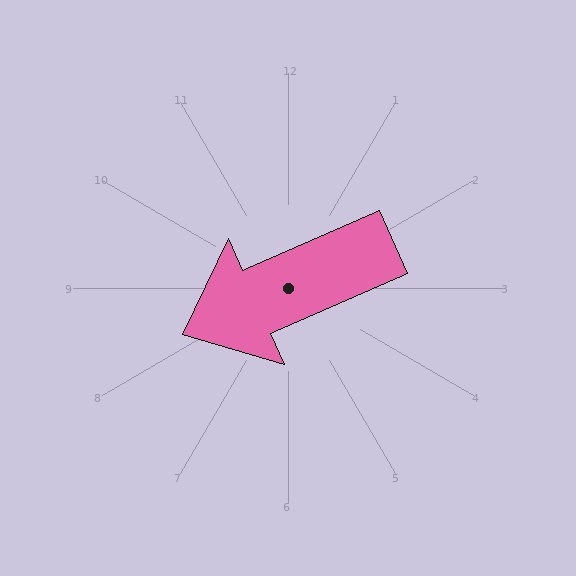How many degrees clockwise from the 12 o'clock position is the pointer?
Approximately 246 degrees.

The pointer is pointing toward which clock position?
Roughly 8 o'clock.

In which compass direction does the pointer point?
Southwest.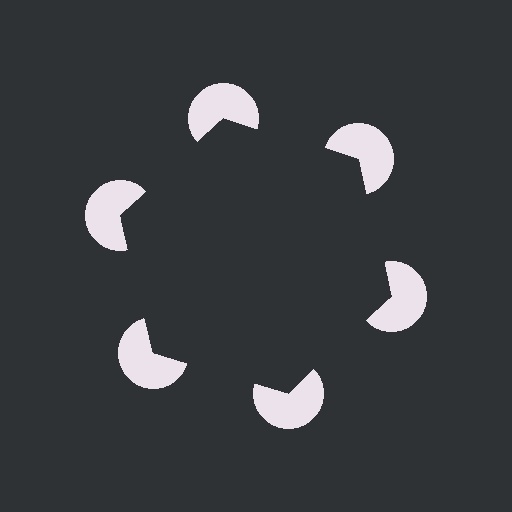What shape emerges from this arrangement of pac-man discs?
An illusory hexagon — its edges are inferred from the aligned wedge cuts in the pac-man discs, not physically drawn.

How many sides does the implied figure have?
6 sides.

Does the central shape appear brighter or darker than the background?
It typically appears slightly darker than the background, even though no actual brightness change is drawn.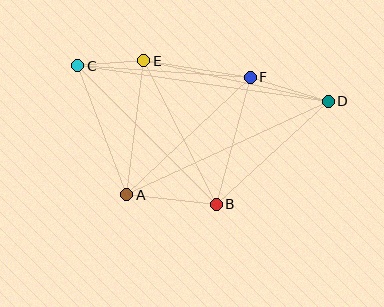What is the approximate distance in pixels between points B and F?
The distance between B and F is approximately 131 pixels.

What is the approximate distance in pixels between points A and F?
The distance between A and F is approximately 170 pixels.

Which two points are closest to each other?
Points C and E are closest to each other.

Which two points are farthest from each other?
Points C and D are farthest from each other.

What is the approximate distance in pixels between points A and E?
The distance between A and E is approximately 135 pixels.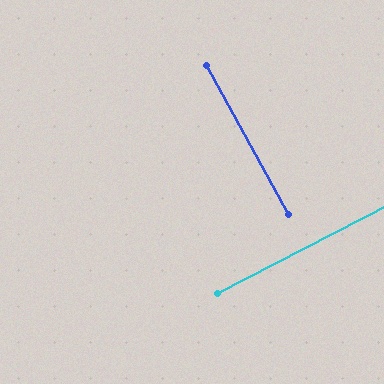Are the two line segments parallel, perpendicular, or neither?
Perpendicular — they meet at approximately 88°.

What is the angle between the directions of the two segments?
Approximately 88 degrees.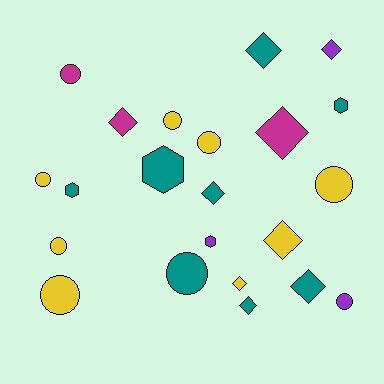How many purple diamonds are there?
There is 1 purple diamond.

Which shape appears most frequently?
Diamond, with 9 objects.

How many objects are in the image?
There are 22 objects.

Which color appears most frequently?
Teal, with 8 objects.